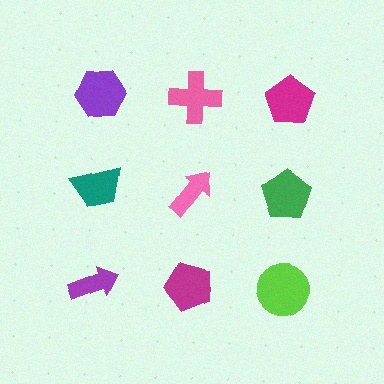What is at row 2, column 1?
A teal trapezoid.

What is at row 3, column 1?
A purple arrow.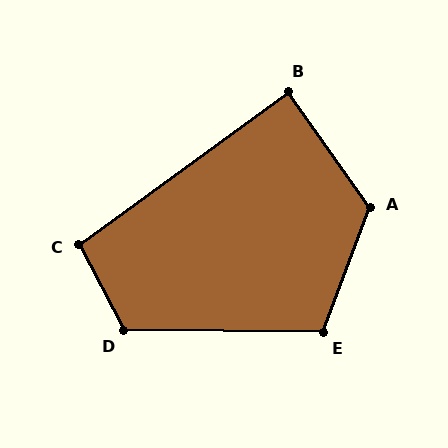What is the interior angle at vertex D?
Approximately 118 degrees (obtuse).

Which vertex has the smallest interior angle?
B, at approximately 89 degrees.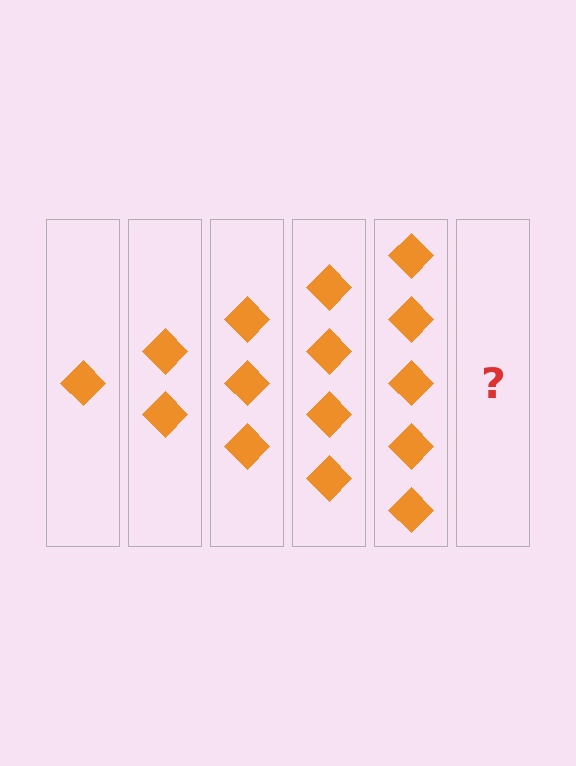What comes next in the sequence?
The next element should be 6 diamonds.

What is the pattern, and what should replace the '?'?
The pattern is that each step adds one more diamond. The '?' should be 6 diamonds.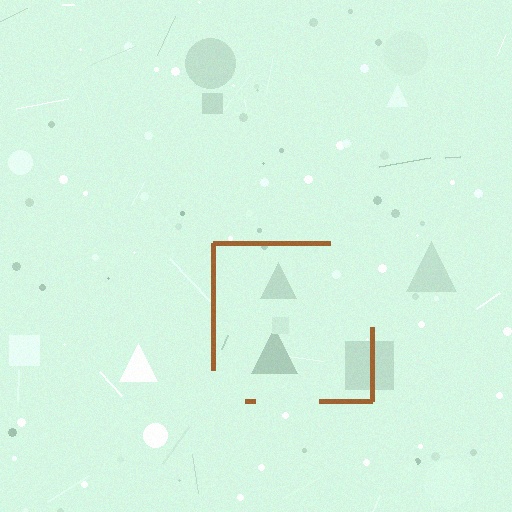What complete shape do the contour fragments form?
The contour fragments form a square.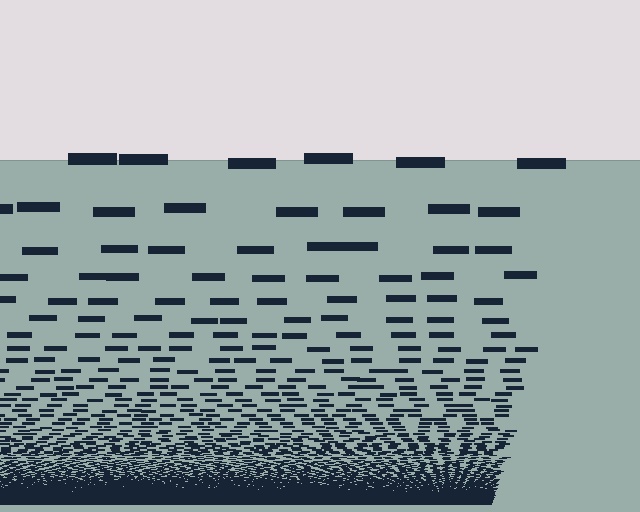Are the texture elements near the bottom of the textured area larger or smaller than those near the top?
Smaller. The gradient is inverted — elements near the bottom are smaller and denser.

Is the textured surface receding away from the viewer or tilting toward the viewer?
The surface appears to tilt toward the viewer. Texture elements get larger and sparser toward the top.